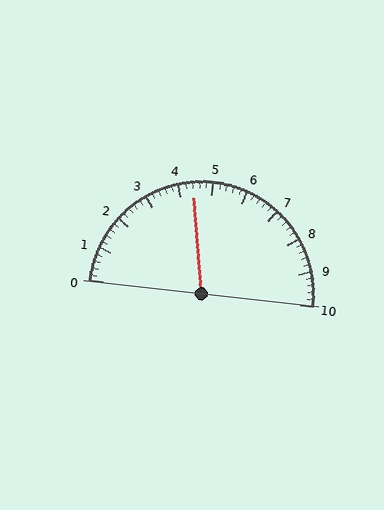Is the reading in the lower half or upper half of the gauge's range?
The reading is in the lower half of the range (0 to 10).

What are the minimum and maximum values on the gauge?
The gauge ranges from 0 to 10.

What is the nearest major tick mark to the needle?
The nearest major tick mark is 4.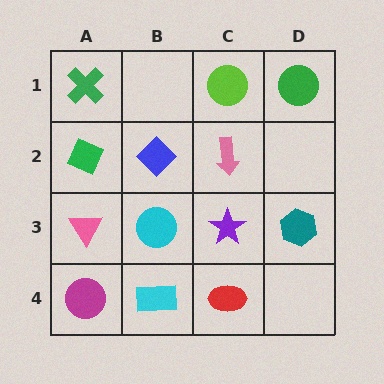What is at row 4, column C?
A red ellipse.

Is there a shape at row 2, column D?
No, that cell is empty.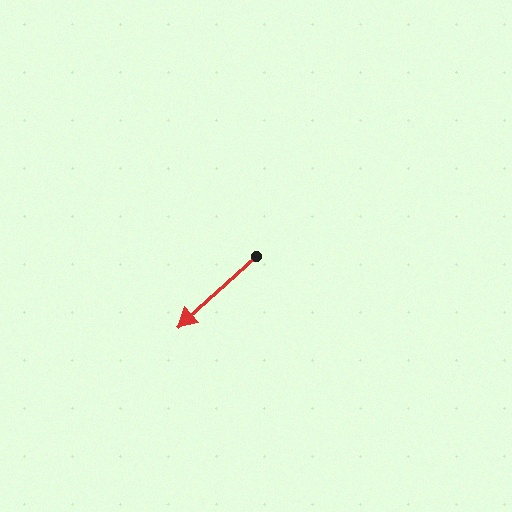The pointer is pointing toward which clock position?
Roughly 8 o'clock.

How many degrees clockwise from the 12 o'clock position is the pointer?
Approximately 228 degrees.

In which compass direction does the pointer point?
Southwest.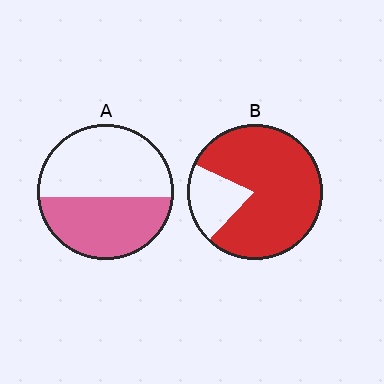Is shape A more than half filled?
No.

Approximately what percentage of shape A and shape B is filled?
A is approximately 45% and B is approximately 80%.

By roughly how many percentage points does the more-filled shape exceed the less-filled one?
By roughly 35 percentage points (B over A).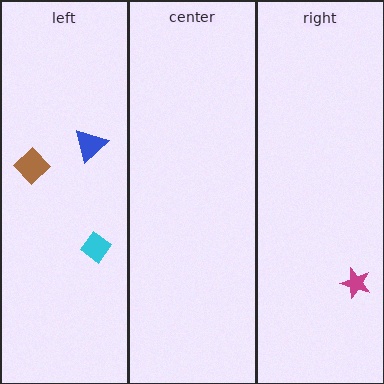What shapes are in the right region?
The magenta star.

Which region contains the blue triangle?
The left region.